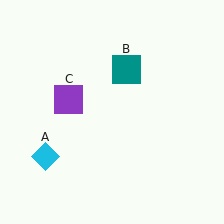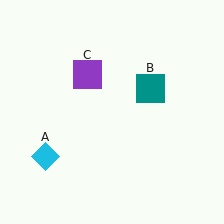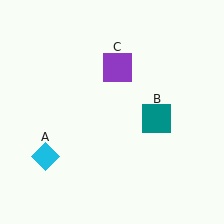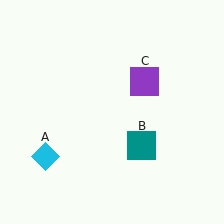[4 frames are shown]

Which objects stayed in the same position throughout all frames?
Cyan diamond (object A) remained stationary.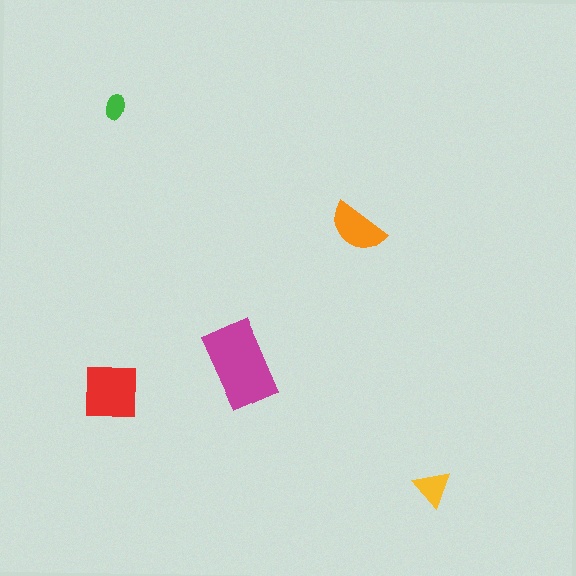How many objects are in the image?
There are 5 objects in the image.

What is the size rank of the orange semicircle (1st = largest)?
3rd.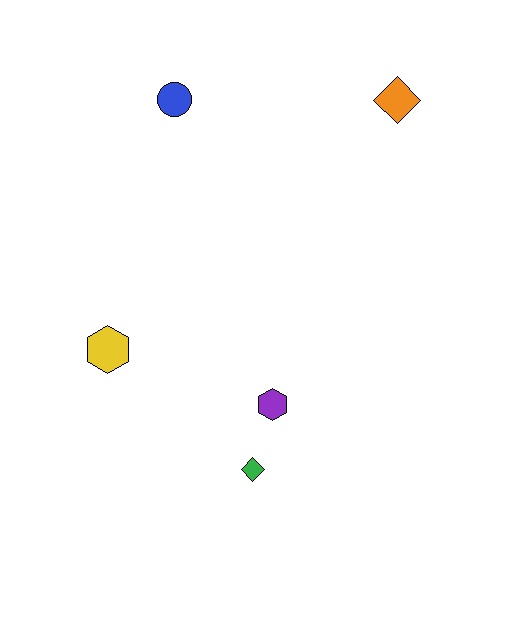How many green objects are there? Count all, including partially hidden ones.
There is 1 green object.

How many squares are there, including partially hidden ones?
There are no squares.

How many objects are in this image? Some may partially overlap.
There are 5 objects.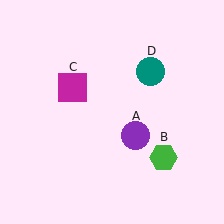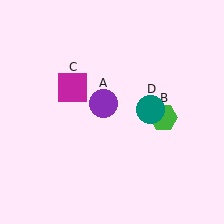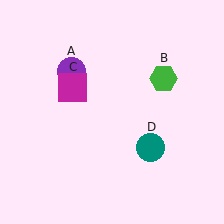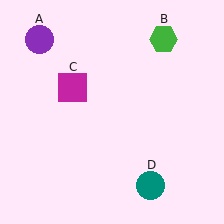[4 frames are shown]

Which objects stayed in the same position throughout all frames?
Magenta square (object C) remained stationary.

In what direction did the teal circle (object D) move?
The teal circle (object D) moved down.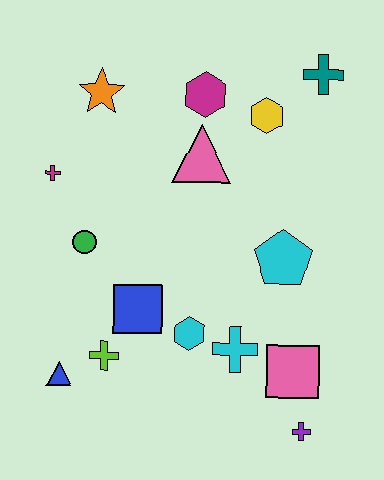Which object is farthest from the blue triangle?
The teal cross is farthest from the blue triangle.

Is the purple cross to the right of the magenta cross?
Yes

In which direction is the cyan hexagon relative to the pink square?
The cyan hexagon is to the left of the pink square.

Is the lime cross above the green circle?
No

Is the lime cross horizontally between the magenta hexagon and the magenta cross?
Yes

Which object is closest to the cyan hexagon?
The cyan cross is closest to the cyan hexagon.